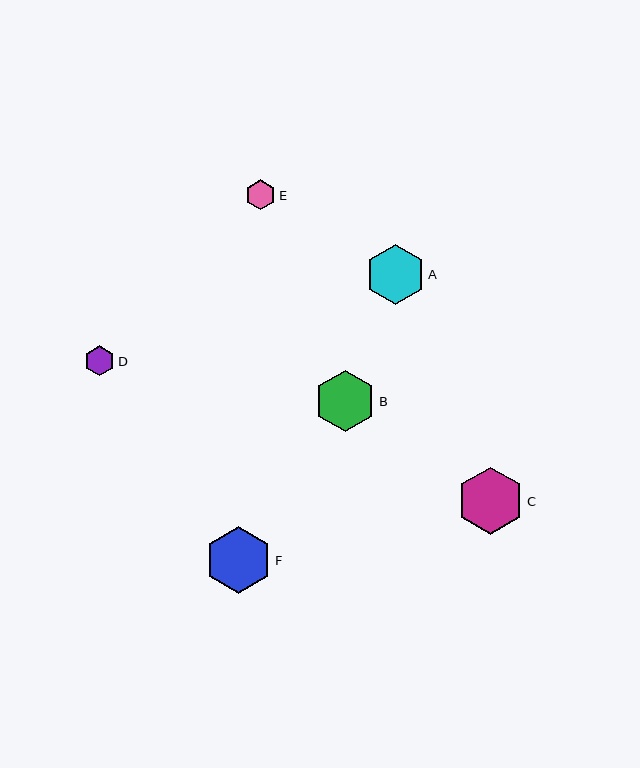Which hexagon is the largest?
Hexagon C is the largest with a size of approximately 67 pixels.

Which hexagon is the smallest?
Hexagon D is the smallest with a size of approximately 30 pixels.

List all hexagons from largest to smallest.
From largest to smallest: C, F, B, A, E, D.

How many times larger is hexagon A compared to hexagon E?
Hexagon A is approximately 2.0 times the size of hexagon E.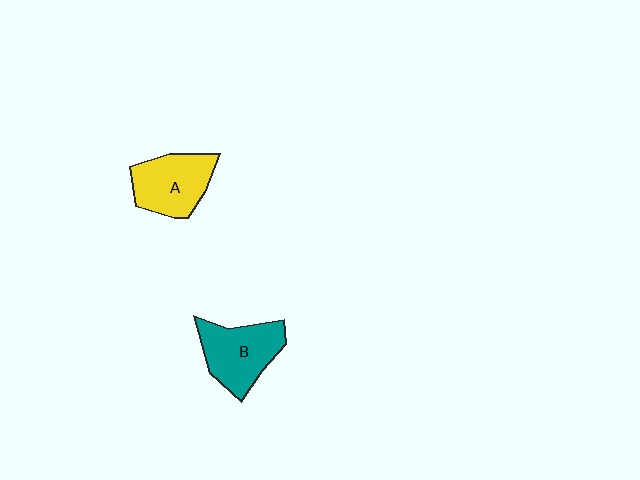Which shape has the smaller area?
Shape A (yellow).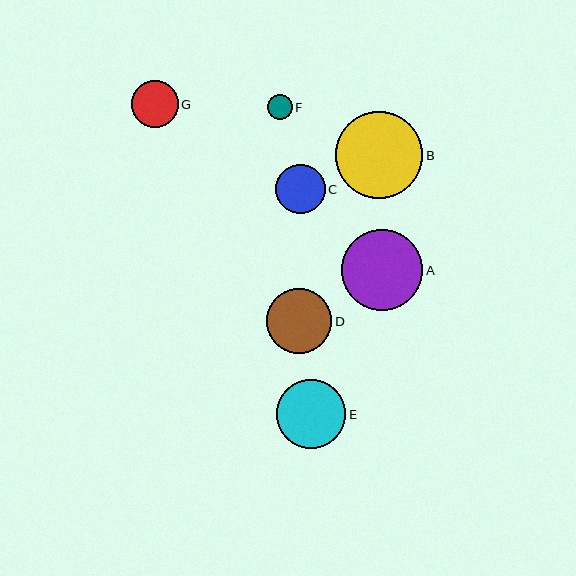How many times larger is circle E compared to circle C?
Circle E is approximately 1.4 times the size of circle C.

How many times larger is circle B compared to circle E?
Circle B is approximately 1.3 times the size of circle E.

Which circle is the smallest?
Circle F is the smallest with a size of approximately 25 pixels.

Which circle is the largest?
Circle B is the largest with a size of approximately 88 pixels.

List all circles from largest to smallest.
From largest to smallest: B, A, E, D, C, G, F.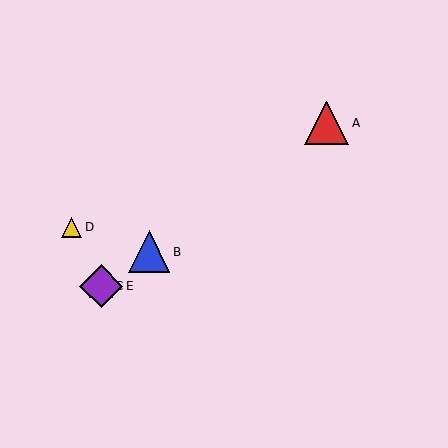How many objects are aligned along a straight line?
4 objects (A, B, C, E) are aligned along a straight line.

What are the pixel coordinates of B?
Object B is at (149, 252).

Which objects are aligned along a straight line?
Objects A, B, C, E are aligned along a straight line.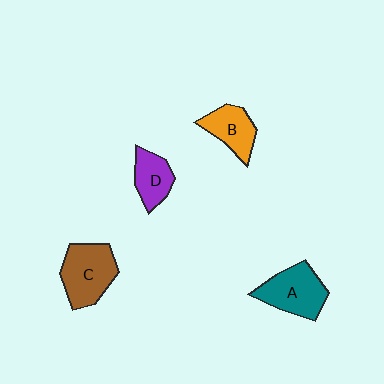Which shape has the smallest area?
Shape D (purple).